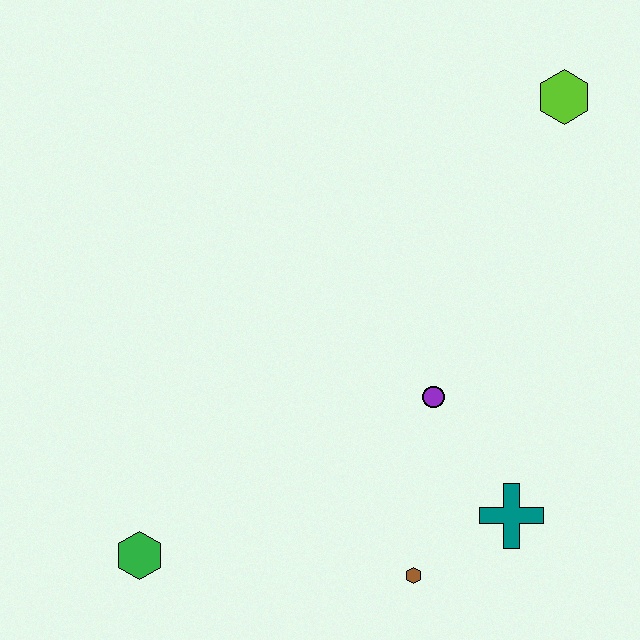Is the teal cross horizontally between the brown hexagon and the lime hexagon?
Yes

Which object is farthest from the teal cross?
The lime hexagon is farthest from the teal cross.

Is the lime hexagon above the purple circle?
Yes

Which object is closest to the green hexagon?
The brown hexagon is closest to the green hexagon.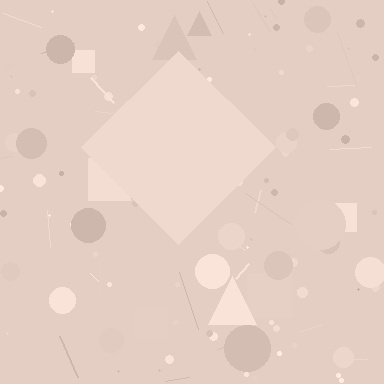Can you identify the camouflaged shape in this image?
The camouflaged shape is a diamond.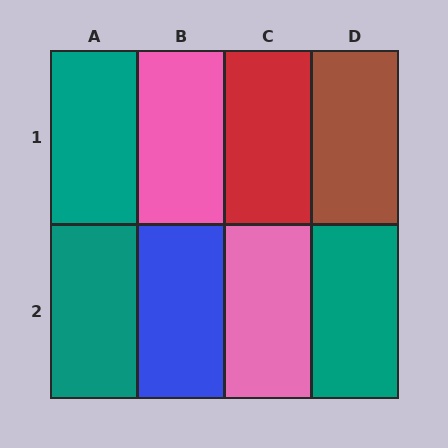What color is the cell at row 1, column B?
Pink.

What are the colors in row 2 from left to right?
Teal, blue, pink, teal.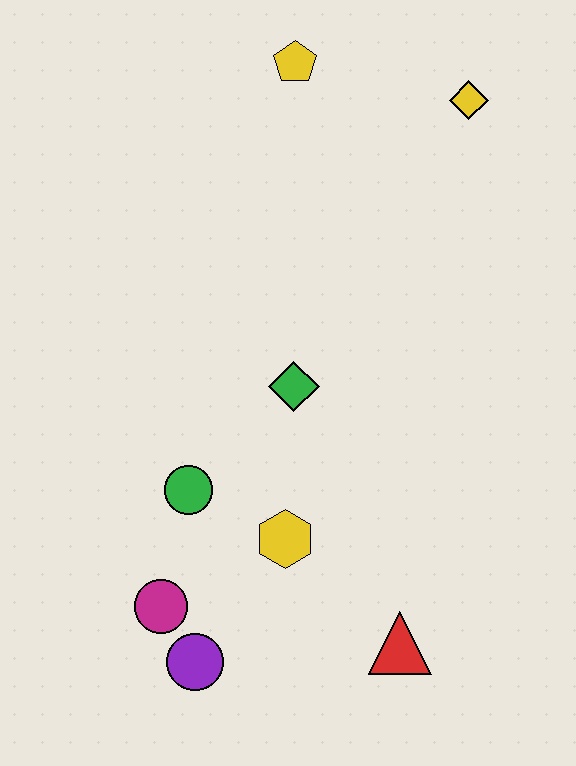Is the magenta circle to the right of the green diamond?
No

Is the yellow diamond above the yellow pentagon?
No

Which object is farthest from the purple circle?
The yellow diamond is farthest from the purple circle.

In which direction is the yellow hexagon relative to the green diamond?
The yellow hexagon is below the green diamond.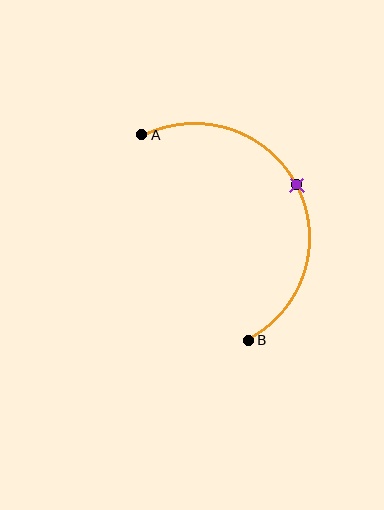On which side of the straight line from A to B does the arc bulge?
The arc bulges to the right of the straight line connecting A and B.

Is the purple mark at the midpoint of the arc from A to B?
Yes. The purple mark lies on the arc at equal arc-length from both A and B — it is the arc midpoint.